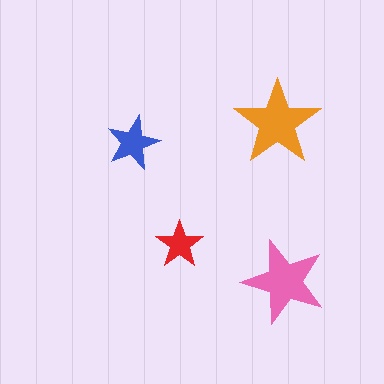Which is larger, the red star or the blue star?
The blue one.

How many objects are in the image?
There are 4 objects in the image.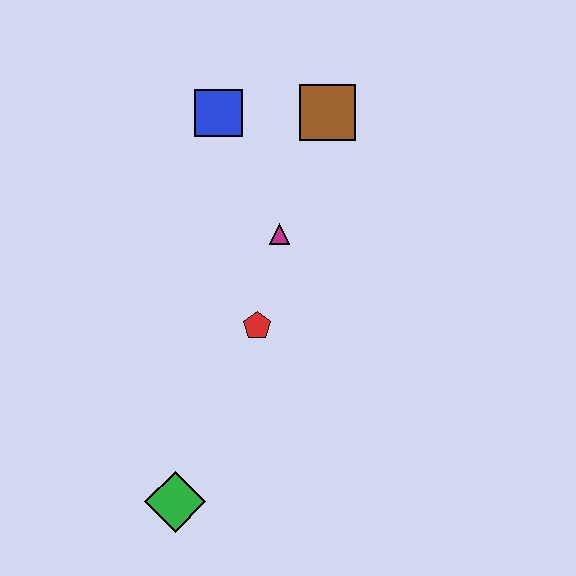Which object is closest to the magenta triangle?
The red pentagon is closest to the magenta triangle.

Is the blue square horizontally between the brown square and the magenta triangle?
No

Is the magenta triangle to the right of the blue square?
Yes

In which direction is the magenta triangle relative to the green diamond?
The magenta triangle is above the green diamond.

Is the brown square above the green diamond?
Yes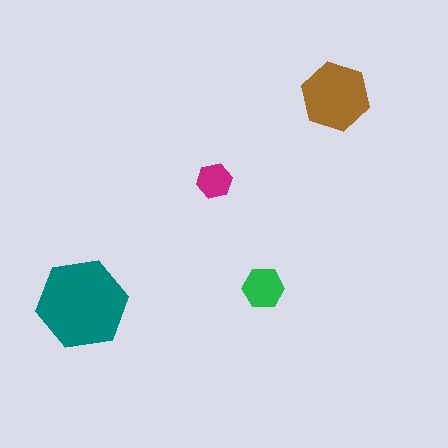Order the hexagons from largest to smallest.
the teal one, the brown one, the green one, the magenta one.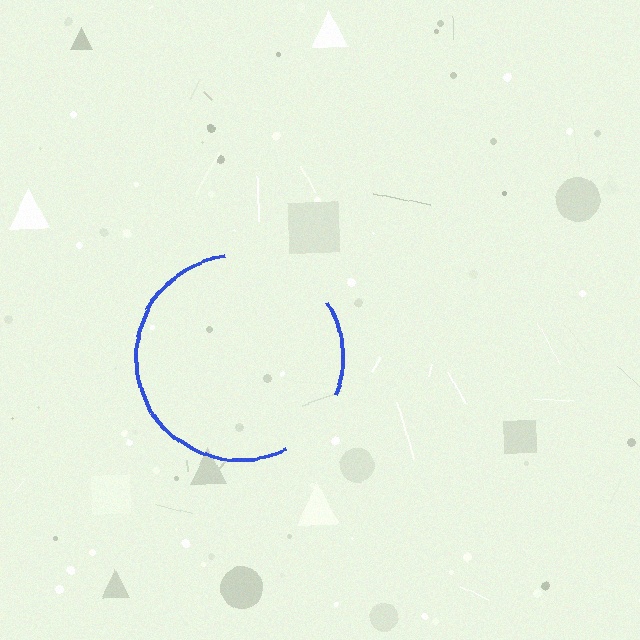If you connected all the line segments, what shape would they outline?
They would outline a circle.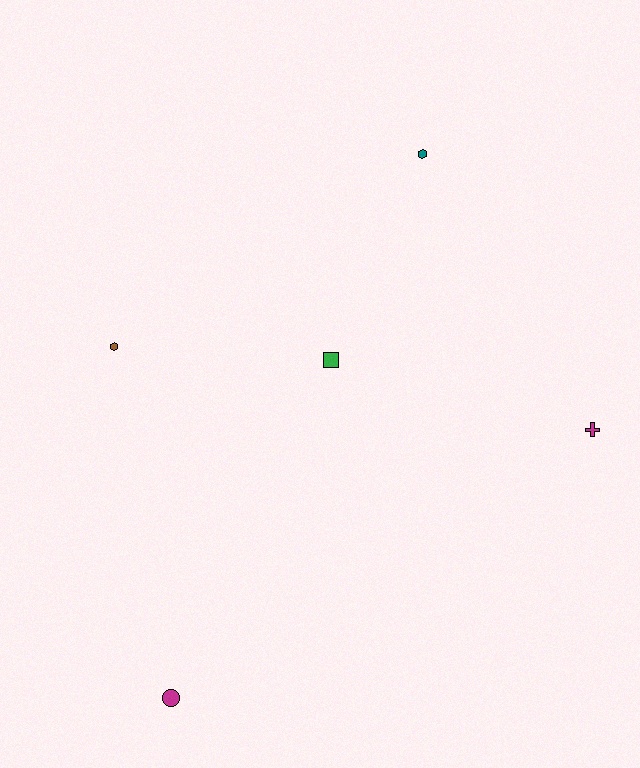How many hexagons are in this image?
There are 2 hexagons.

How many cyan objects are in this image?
There are no cyan objects.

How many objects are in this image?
There are 5 objects.